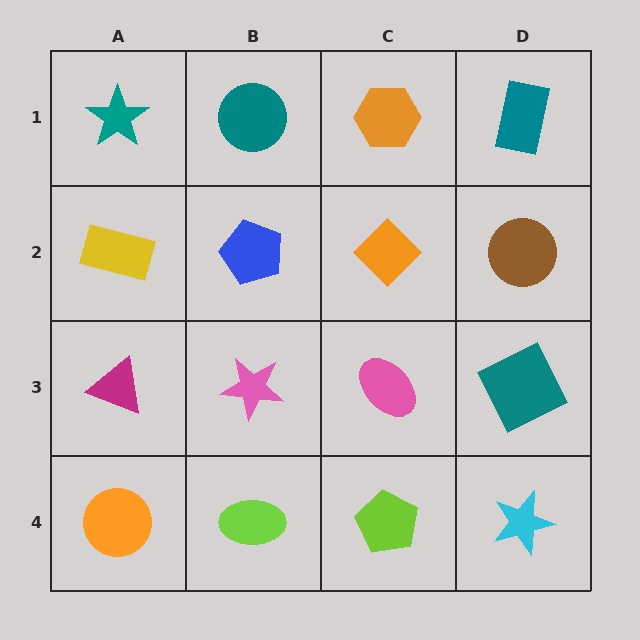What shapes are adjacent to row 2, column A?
A teal star (row 1, column A), a magenta triangle (row 3, column A), a blue pentagon (row 2, column B).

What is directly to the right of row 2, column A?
A blue pentagon.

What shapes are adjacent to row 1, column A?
A yellow rectangle (row 2, column A), a teal circle (row 1, column B).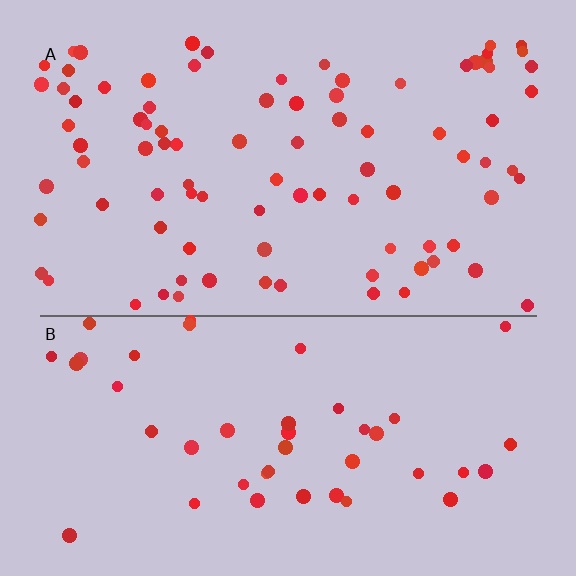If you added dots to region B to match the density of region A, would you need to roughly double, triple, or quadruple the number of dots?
Approximately double.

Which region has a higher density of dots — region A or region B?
A (the top).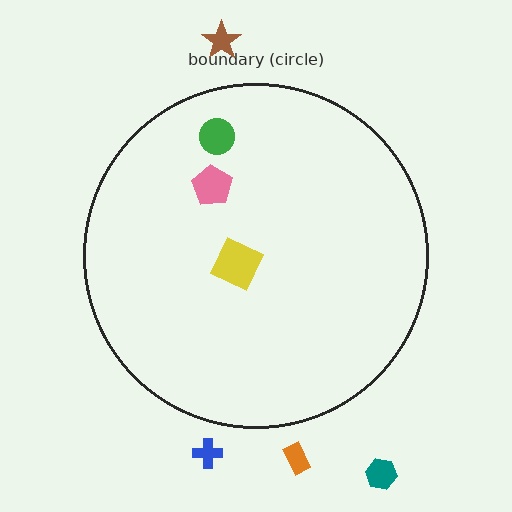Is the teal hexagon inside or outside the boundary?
Outside.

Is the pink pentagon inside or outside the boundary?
Inside.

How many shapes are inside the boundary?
3 inside, 4 outside.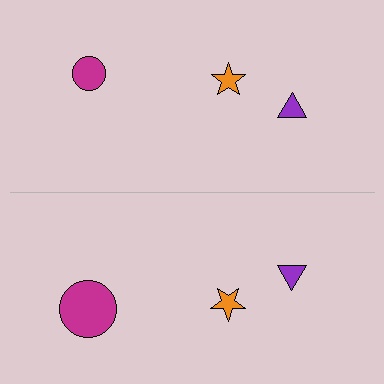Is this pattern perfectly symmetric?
No, the pattern is not perfectly symmetric. The magenta circle on the bottom side has a different size than its mirror counterpart.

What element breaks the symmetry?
The magenta circle on the bottom side has a different size than its mirror counterpart.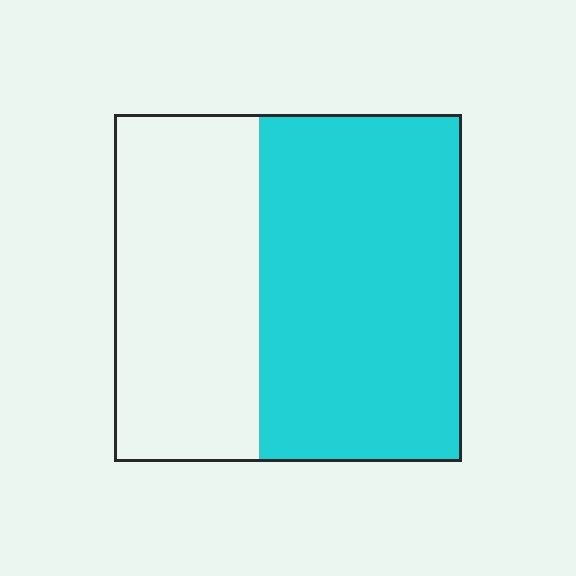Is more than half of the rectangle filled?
Yes.